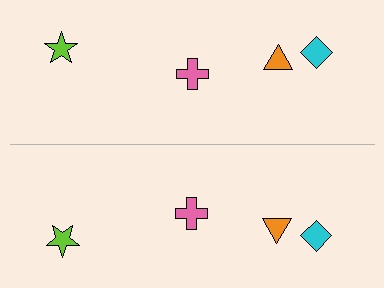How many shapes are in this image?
There are 8 shapes in this image.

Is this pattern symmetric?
Yes, this pattern has bilateral (reflection) symmetry.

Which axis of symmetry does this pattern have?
The pattern has a horizontal axis of symmetry running through the center of the image.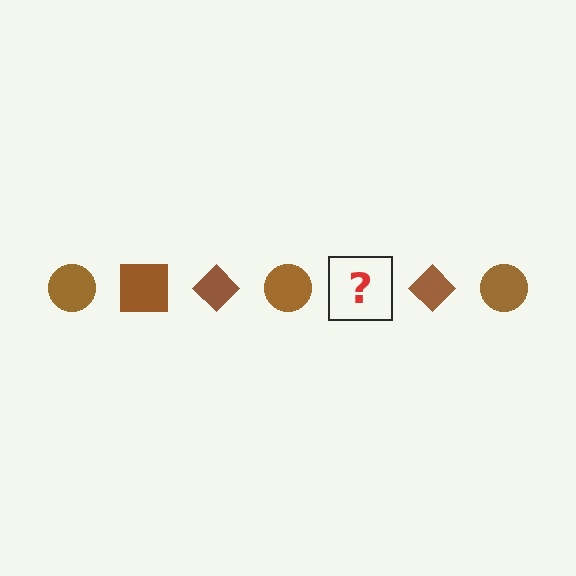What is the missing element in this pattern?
The missing element is a brown square.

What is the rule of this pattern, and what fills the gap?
The rule is that the pattern cycles through circle, square, diamond shapes in brown. The gap should be filled with a brown square.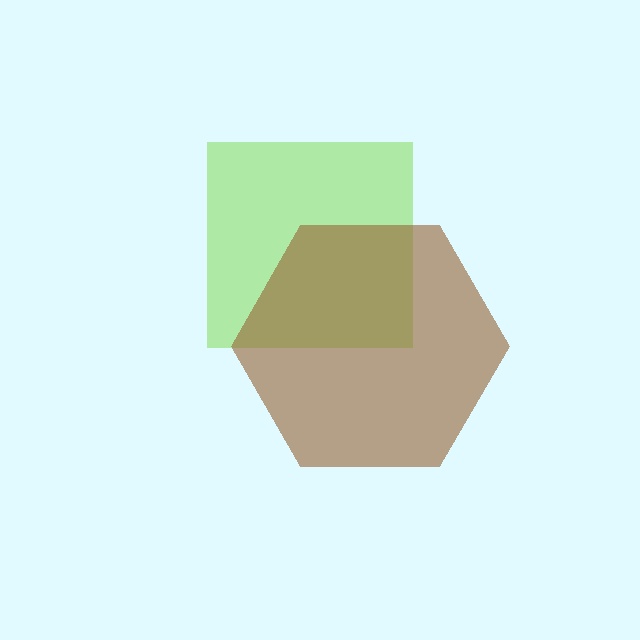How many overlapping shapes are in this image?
There are 2 overlapping shapes in the image.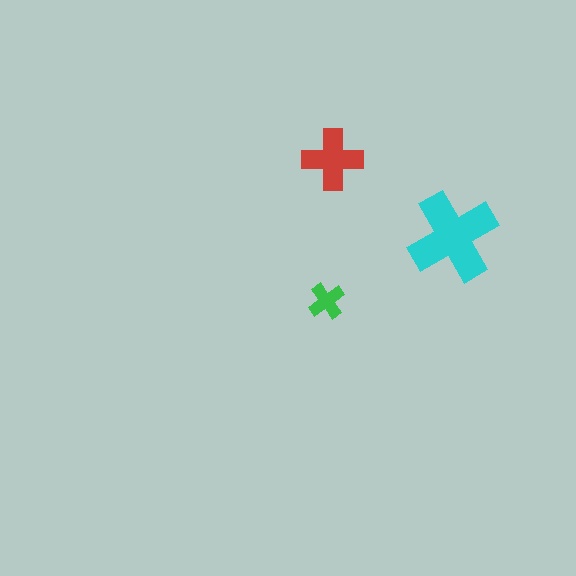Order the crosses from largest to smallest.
the cyan one, the red one, the green one.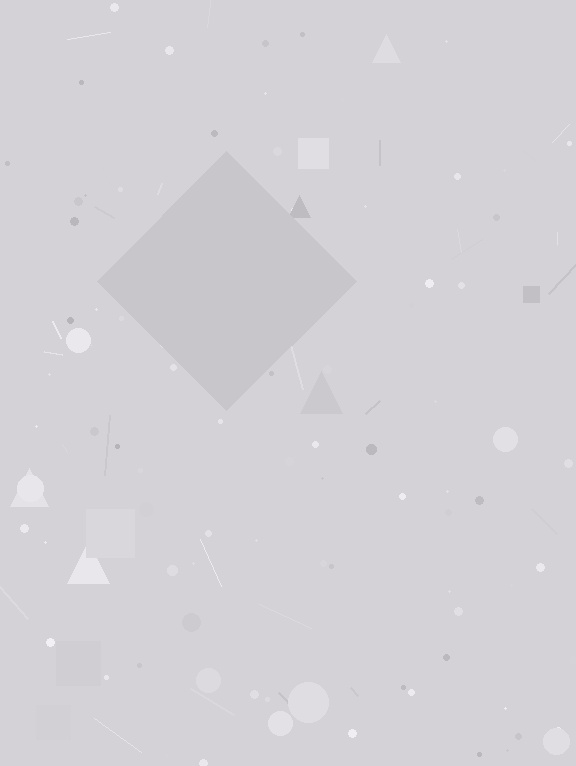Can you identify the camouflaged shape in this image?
The camouflaged shape is a diamond.